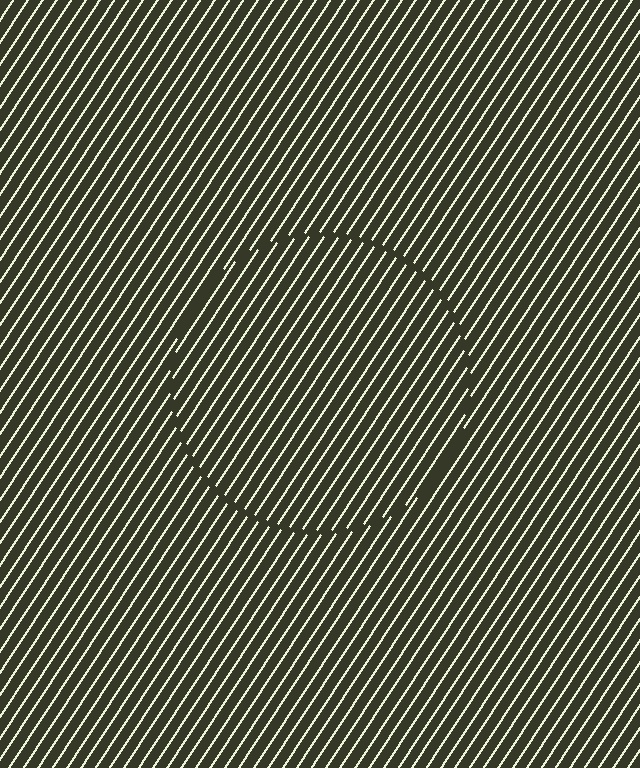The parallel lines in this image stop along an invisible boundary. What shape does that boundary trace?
An illusory circle. The interior of the shape contains the same grating, shifted by half a period — the contour is defined by the phase discontinuity where line-ends from the inner and outer gratings abut.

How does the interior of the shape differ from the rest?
The interior of the shape contains the same grating, shifted by half a period — the contour is defined by the phase discontinuity where line-ends from the inner and outer gratings abut.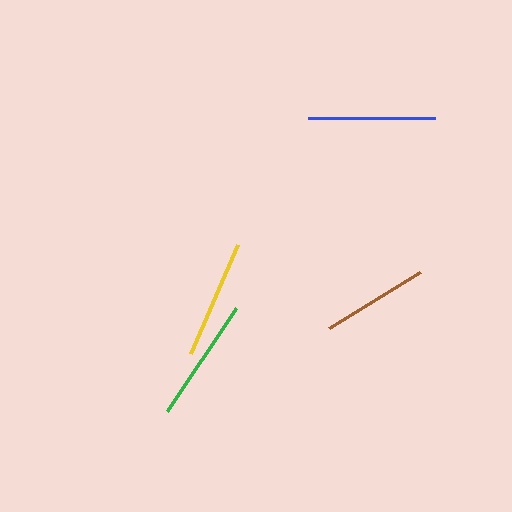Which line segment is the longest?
The blue line is the longest at approximately 127 pixels.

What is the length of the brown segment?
The brown segment is approximately 106 pixels long.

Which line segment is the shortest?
The brown line is the shortest at approximately 106 pixels.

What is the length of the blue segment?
The blue segment is approximately 127 pixels long.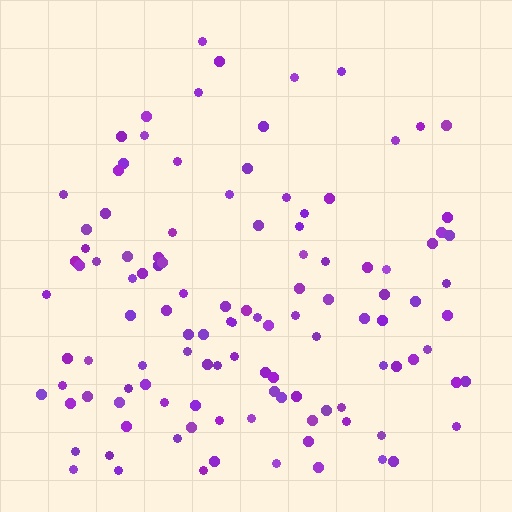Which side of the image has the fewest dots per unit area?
The top.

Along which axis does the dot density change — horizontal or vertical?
Vertical.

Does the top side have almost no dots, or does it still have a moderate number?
Still a moderate number, just noticeably fewer than the bottom.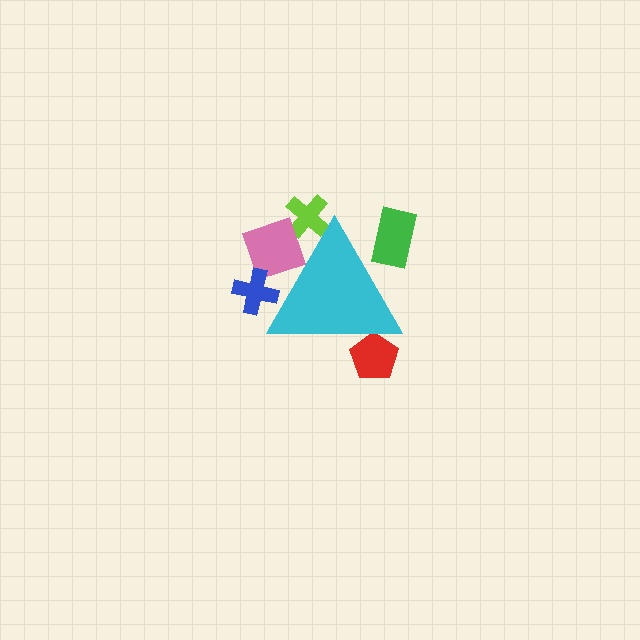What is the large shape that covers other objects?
A cyan triangle.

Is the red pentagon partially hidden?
Yes, the red pentagon is partially hidden behind the cyan triangle.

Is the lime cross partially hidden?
Yes, the lime cross is partially hidden behind the cyan triangle.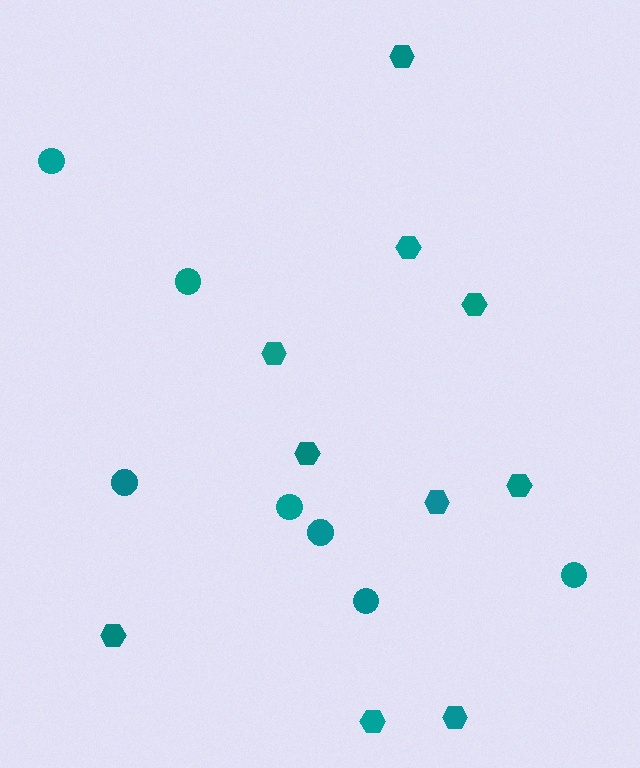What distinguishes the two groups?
There are 2 groups: one group of circles (7) and one group of hexagons (10).